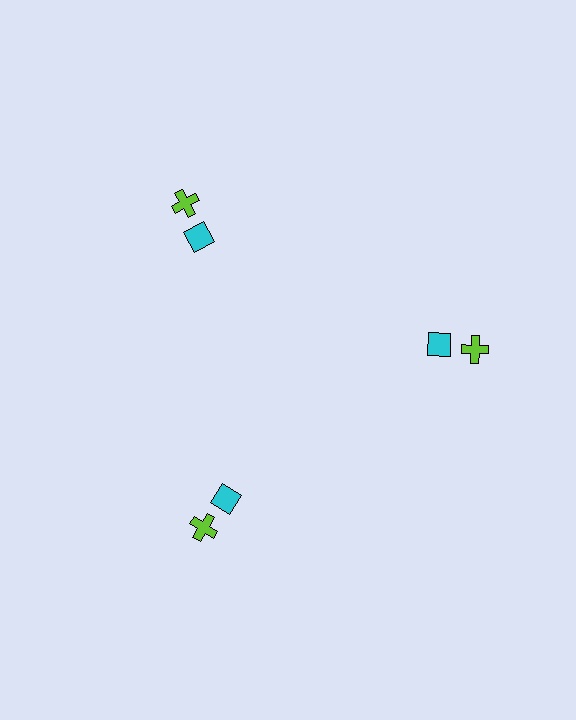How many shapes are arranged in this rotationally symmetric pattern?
There are 6 shapes, arranged in 3 groups of 2.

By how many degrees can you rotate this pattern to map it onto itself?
The pattern maps onto itself every 120 degrees of rotation.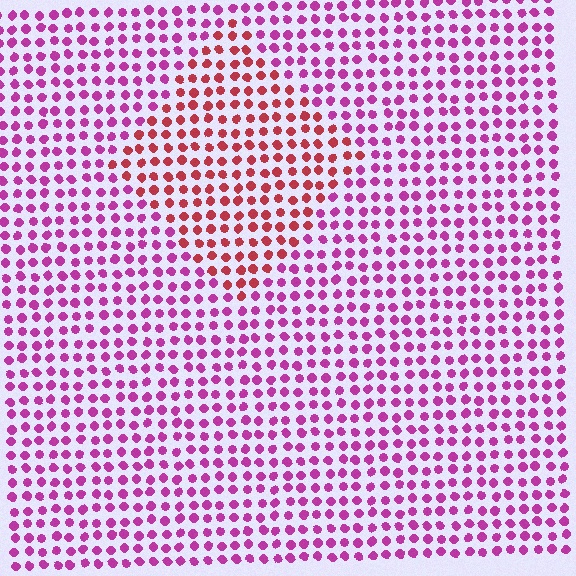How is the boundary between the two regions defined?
The boundary is defined purely by a slight shift in hue (about 41 degrees). Spacing, size, and orientation are identical on both sides.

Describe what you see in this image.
The image is filled with small magenta elements in a uniform arrangement. A diamond-shaped region is visible where the elements are tinted to a slightly different hue, forming a subtle color boundary.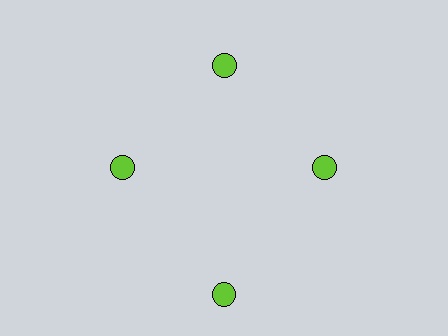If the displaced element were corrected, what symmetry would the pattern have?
It would have 4-fold rotational symmetry — the pattern would map onto itself every 90 degrees.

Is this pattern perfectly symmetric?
No. The 4 lime circles are arranged in a ring, but one element near the 6 o'clock position is pushed outward from the center, breaking the 4-fold rotational symmetry.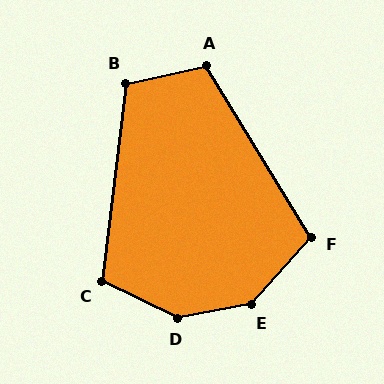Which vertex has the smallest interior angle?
F, at approximately 107 degrees.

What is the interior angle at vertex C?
Approximately 109 degrees (obtuse).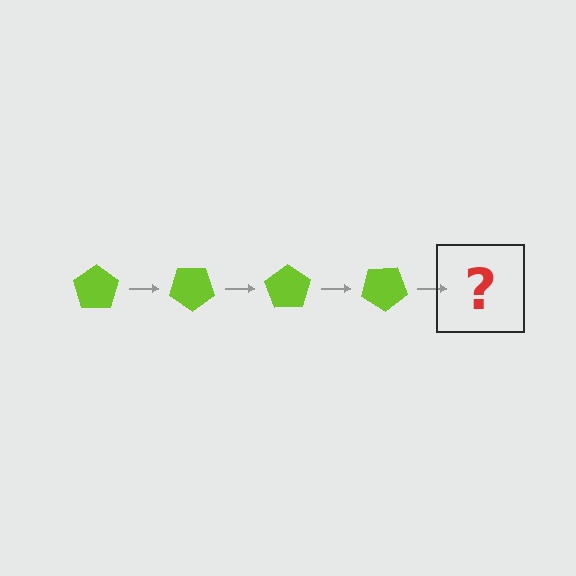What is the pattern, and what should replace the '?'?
The pattern is that the pentagon rotates 35 degrees each step. The '?' should be a lime pentagon rotated 140 degrees.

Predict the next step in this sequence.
The next step is a lime pentagon rotated 140 degrees.